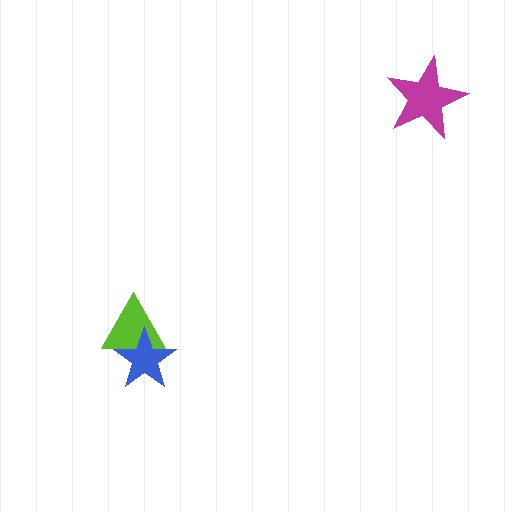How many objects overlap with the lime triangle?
1 object overlaps with the lime triangle.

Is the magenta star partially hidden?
No, no other shape covers it.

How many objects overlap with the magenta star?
0 objects overlap with the magenta star.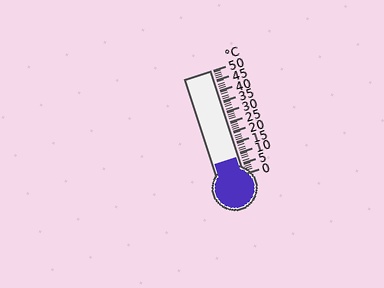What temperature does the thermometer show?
The thermometer shows approximately 8°C.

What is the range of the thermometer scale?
The thermometer scale ranges from 0°C to 50°C.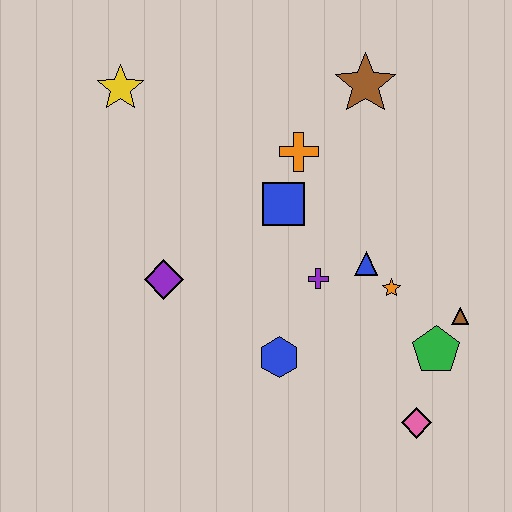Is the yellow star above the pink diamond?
Yes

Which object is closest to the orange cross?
The blue square is closest to the orange cross.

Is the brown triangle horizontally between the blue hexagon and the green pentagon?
No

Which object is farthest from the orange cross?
The pink diamond is farthest from the orange cross.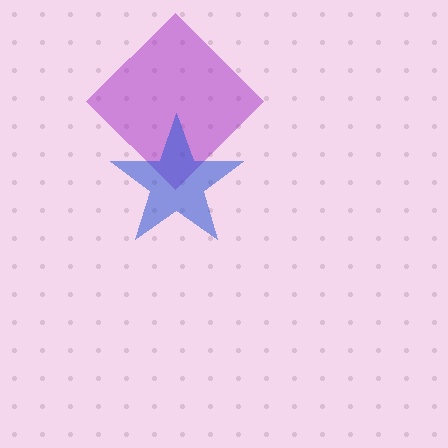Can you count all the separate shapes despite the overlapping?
Yes, there are 2 separate shapes.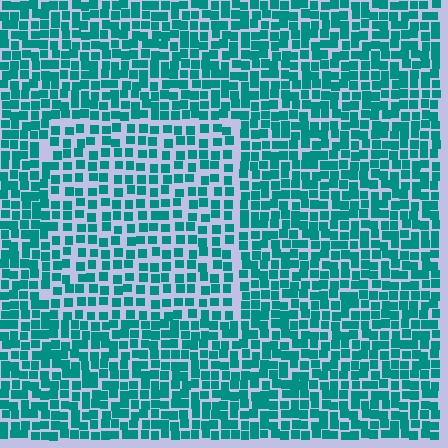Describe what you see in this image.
The image contains small teal elements arranged at two different densities. A rectangle-shaped region is visible where the elements are less densely packed than the surrounding area.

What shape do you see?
I see a rectangle.